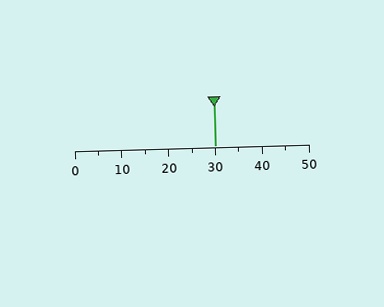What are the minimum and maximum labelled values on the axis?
The axis runs from 0 to 50.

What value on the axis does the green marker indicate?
The marker indicates approximately 30.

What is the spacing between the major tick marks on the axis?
The major ticks are spaced 10 apart.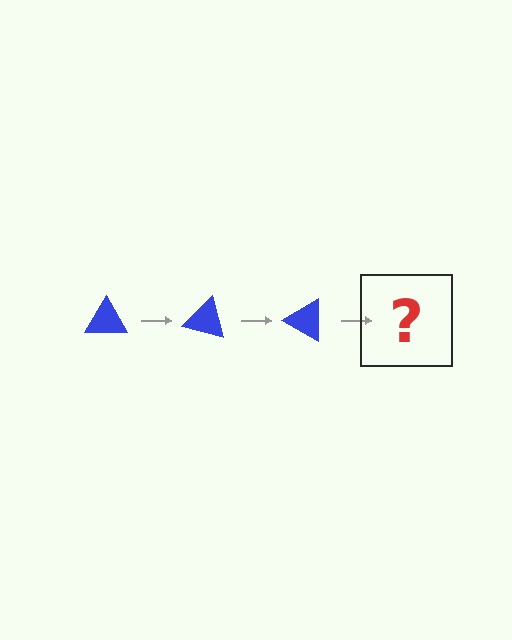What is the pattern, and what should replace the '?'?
The pattern is that the triangle rotates 15 degrees each step. The '?' should be a blue triangle rotated 45 degrees.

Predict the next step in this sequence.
The next step is a blue triangle rotated 45 degrees.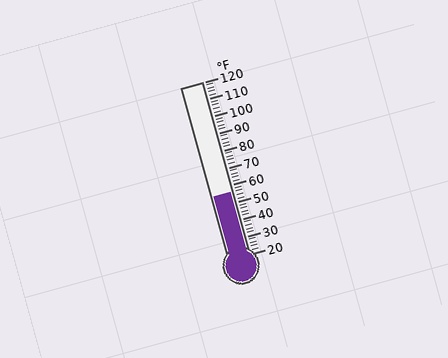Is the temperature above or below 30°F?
The temperature is above 30°F.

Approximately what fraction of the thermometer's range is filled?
The thermometer is filled to approximately 35% of its range.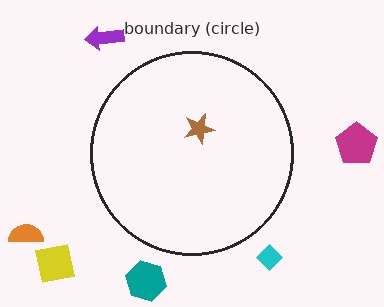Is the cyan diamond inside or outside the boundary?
Outside.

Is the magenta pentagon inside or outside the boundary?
Outside.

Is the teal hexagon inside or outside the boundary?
Outside.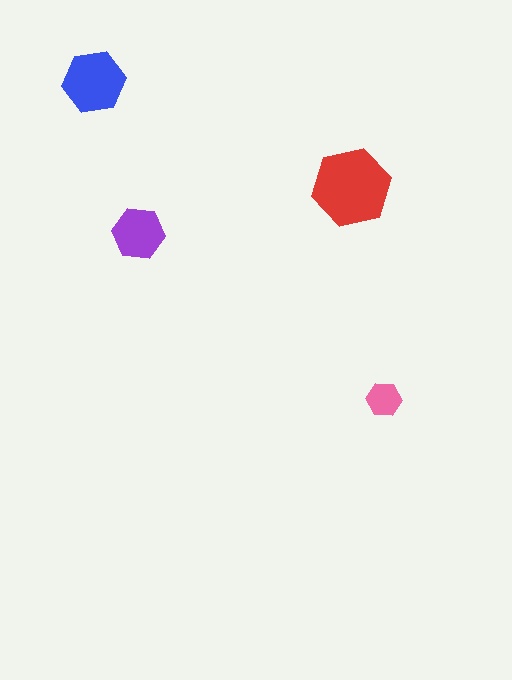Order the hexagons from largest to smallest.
the red one, the blue one, the purple one, the pink one.